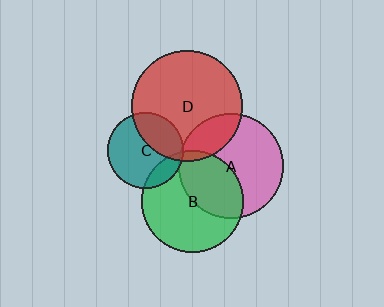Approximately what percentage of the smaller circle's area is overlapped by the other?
Approximately 5%.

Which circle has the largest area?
Circle D (red).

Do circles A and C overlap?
Yes.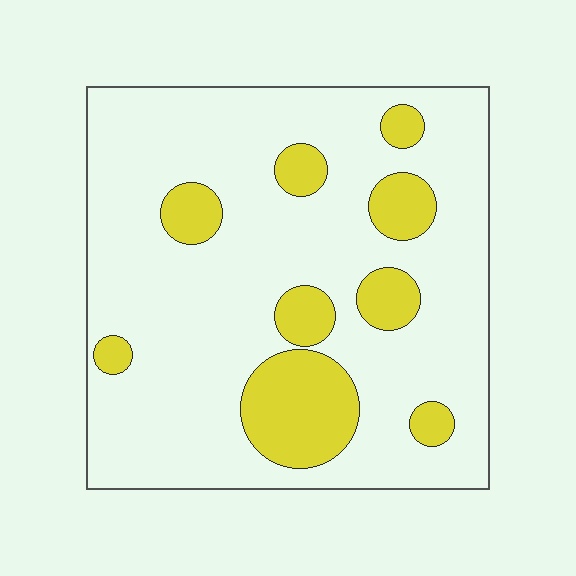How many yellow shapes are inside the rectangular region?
9.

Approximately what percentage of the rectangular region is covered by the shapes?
Approximately 20%.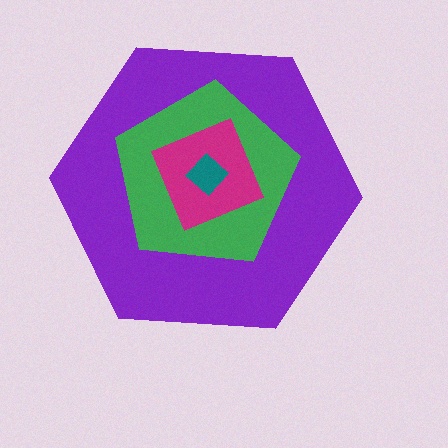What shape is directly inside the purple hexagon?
The green pentagon.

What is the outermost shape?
The purple hexagon.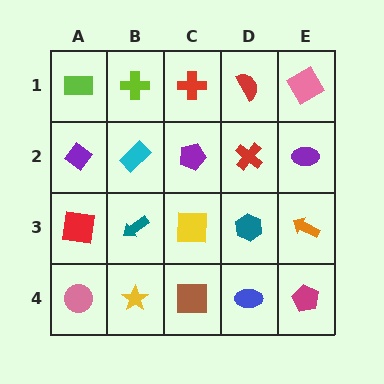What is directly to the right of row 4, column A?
A yellow star.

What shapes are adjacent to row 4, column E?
An orange arrow (row 3, column E), a blue ellipse (row 4, column D).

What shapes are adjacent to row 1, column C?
A purple pentagon (row 2, column C), a lime cross (row 1, column B), a red semicircle (row 1, column D).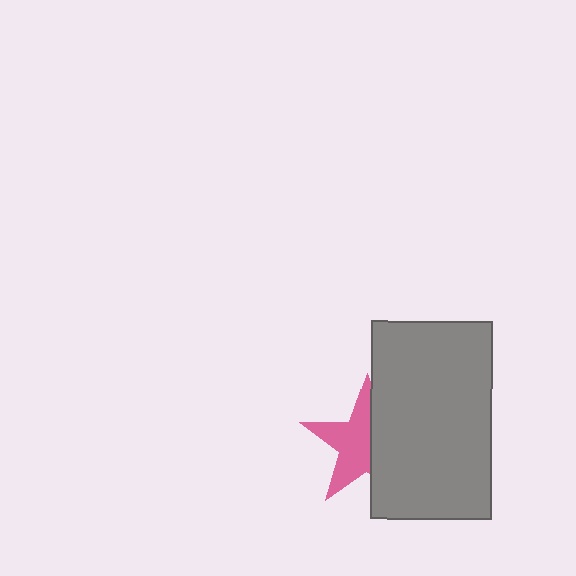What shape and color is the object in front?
The object in front is a gray rectangle.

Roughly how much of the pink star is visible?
About half of it is visible (roughly 57%).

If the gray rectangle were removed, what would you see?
You would see the complete pink star.